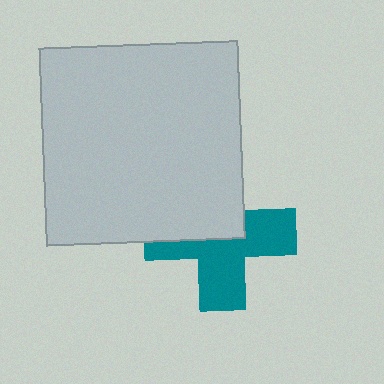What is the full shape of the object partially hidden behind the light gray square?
The partially hidden object is a teal cross.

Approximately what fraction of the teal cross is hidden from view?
Roughly 45% of the teal cross is hidden behind the light gray square.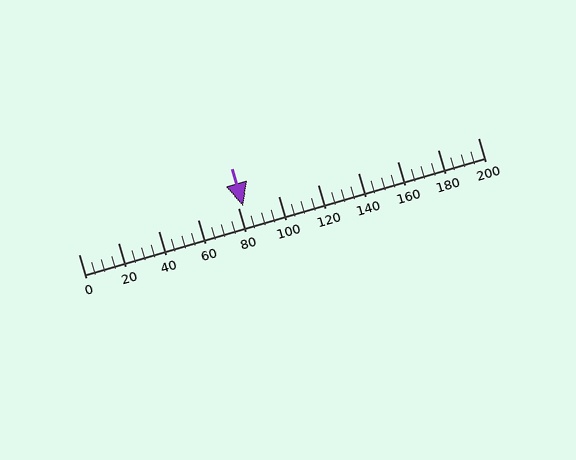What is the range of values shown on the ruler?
The ruler shows values from 0 to 200.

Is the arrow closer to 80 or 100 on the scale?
The arrow is closer to 80.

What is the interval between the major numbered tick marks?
The major tick marks are spaced 20 units apart.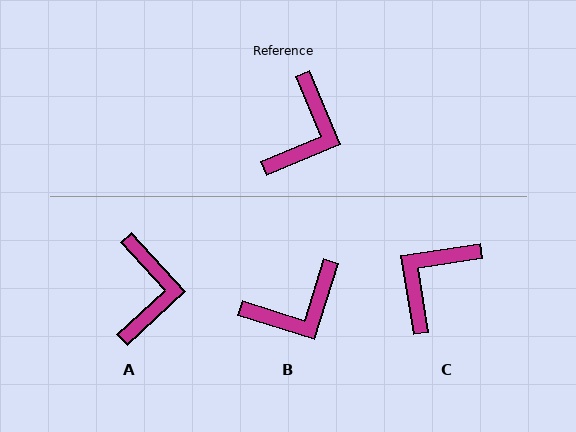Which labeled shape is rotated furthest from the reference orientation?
C, about 166 degrees away.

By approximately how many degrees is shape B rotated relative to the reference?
Approximately 40 degrees clockwise.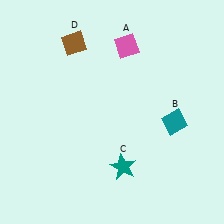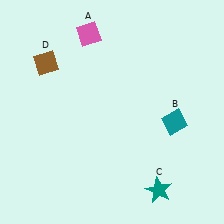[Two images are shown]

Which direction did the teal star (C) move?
The teal star (C) moved right.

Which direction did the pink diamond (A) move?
The pink diamond (A) moved left.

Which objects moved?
The objects that moved are: the pink diamond (A), the teal star (C), the brown diamond (D).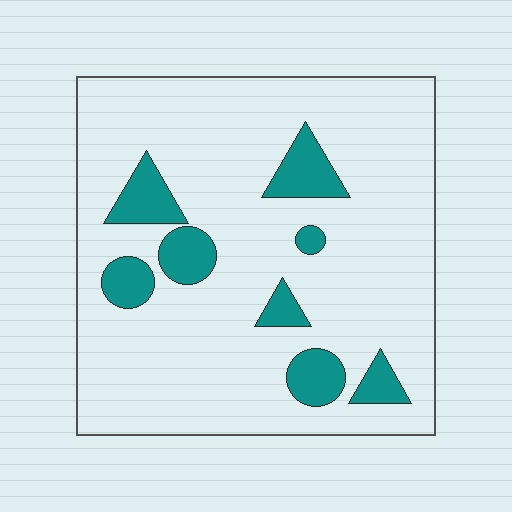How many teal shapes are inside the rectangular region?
8.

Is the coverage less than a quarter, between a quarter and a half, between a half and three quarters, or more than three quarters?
Less than a quarter.